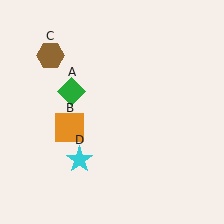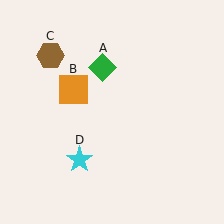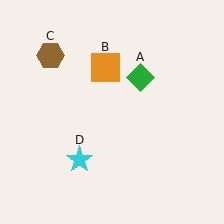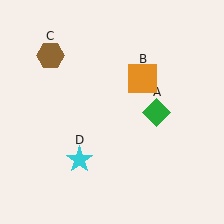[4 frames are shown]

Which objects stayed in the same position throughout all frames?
Brown hexagon (object C) and cyan star (object D) remained stationary.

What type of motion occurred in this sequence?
The green diamond (object A), orange square (object B) rotated clockwise around the center of the scene.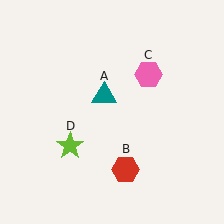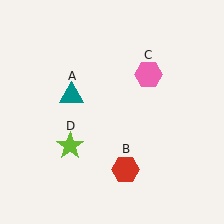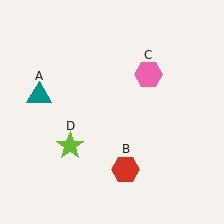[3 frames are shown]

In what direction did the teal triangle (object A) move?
The teal triangle (object A) moved left.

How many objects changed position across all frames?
1 object changed position: teal triangle (object A).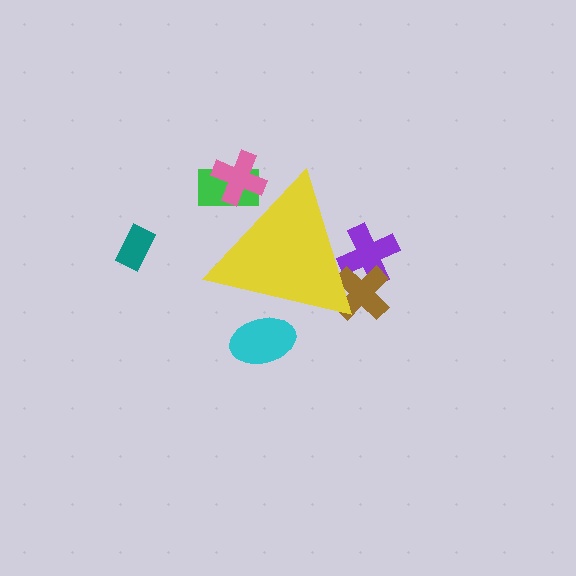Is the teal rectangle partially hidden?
No, the teal rectangle is fully visible.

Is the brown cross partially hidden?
Yes, the brown cross is partially hidden behind the yellow triangle.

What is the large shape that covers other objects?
A yellow triangle.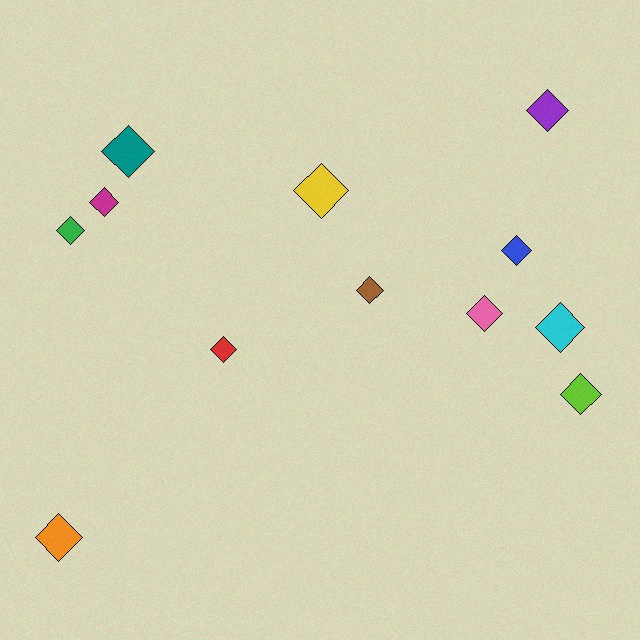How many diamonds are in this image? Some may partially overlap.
There are 12 diamonds.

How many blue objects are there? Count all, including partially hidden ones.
There is 1 blue object.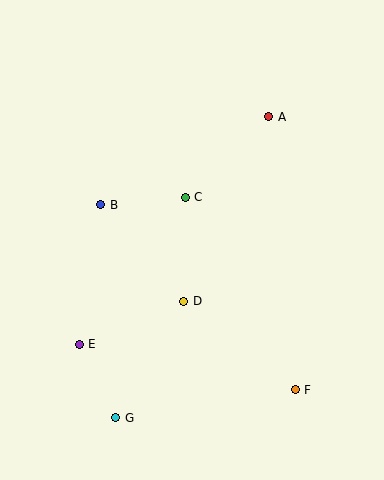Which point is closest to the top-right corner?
Point A is closest to the top-right corner.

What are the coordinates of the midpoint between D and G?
The midpoint between D and G is at (150, 360).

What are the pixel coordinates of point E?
Point E is at (79, 344).